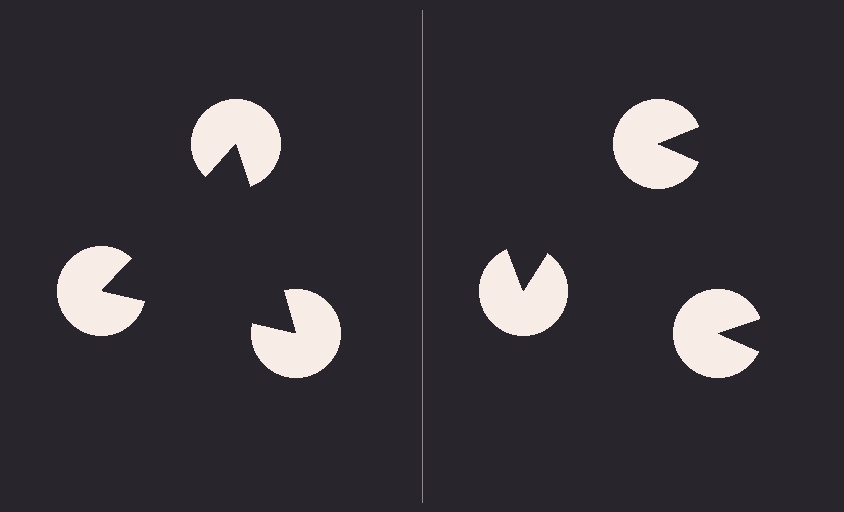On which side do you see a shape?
An illusory triangle appears on the left side. On the right side the wedge cuts are rotated, so no coherent shape forms.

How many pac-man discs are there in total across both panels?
6 — 3 on each side.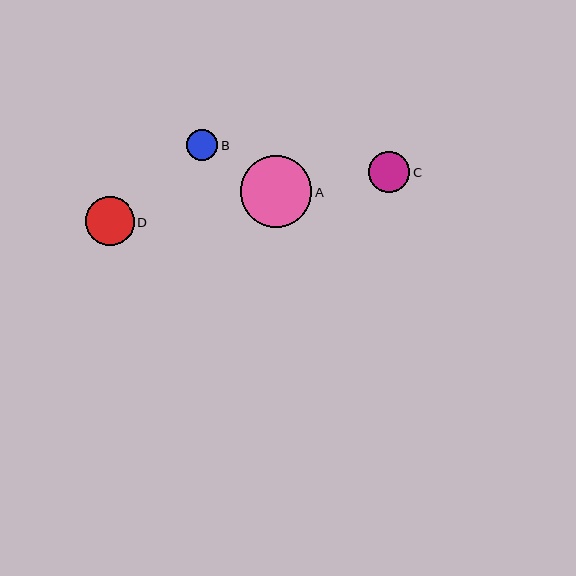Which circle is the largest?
Circle A is the largest with a size of approximately 71 pixels.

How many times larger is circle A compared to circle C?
Circle A is approximately 1.7 times the size of circle C.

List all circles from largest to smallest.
From largest to smallest: A, D, C, B.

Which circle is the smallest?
Circle B is the smallest with a size of approximately 31 pixels.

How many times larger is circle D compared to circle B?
Circle D is approximately 1.6 times the size of circle B.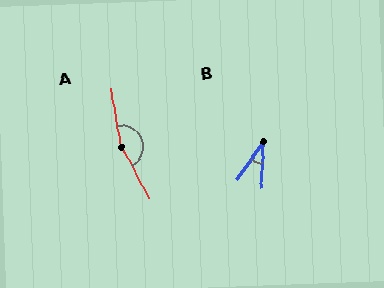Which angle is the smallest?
B, at approximately 33 degrees.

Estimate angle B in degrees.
Approximately 33 degrees.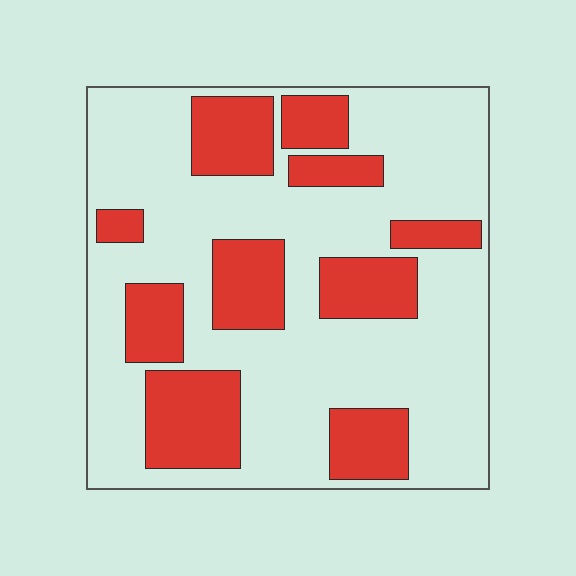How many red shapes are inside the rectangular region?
10.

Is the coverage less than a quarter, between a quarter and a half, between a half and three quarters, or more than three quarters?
Between a quarter and a half.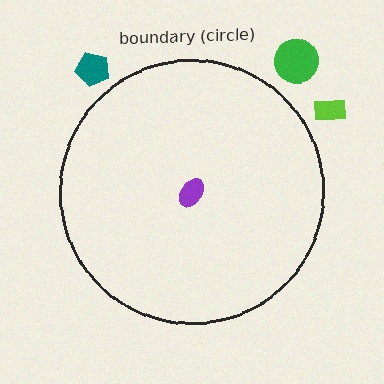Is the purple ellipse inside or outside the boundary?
Inside.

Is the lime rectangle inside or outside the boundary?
Outside.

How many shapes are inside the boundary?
1 inside, 3 outside.